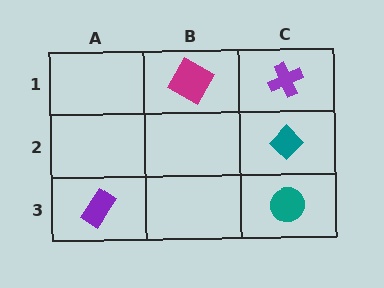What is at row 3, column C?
A teal circle.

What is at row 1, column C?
A purple cross.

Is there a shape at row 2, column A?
No, that cell is empty.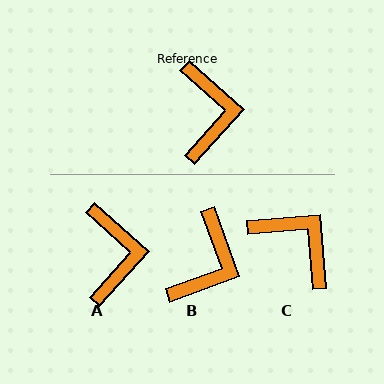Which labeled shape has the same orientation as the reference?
A.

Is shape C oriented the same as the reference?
No, it is off by about 47 degrees.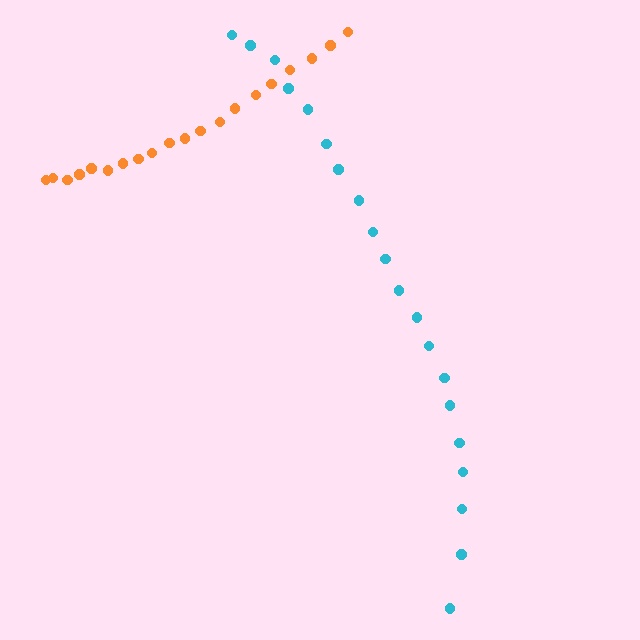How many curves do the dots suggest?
There are 2 distinct paths.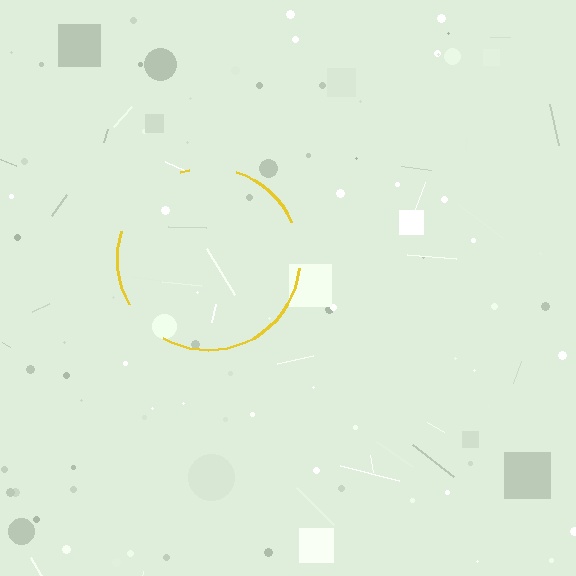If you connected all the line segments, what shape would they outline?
They would outline a circle.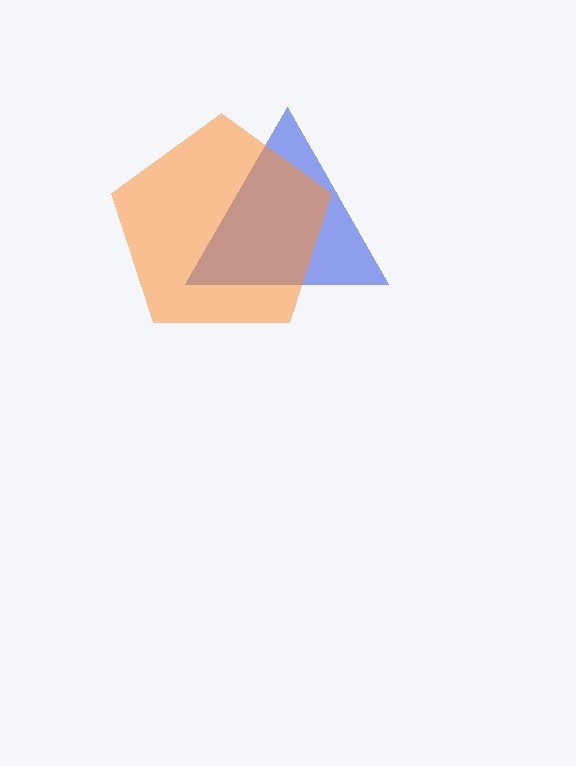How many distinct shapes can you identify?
There are 2 distinct shapes: a blue triangle, an orange pentagon.